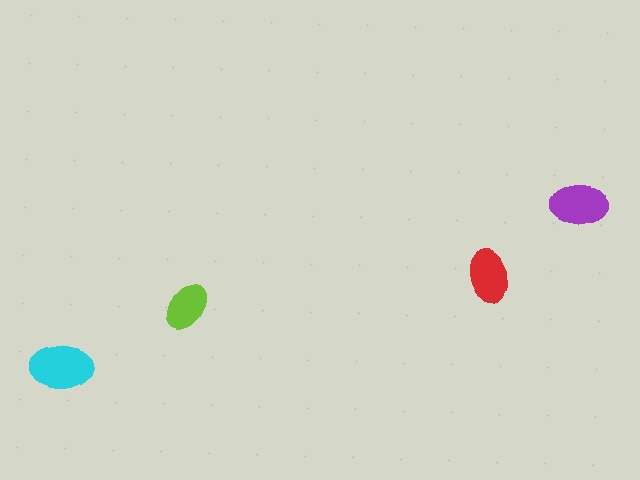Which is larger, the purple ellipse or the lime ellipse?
The purple one.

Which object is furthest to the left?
The cyan ellipse is leftmost.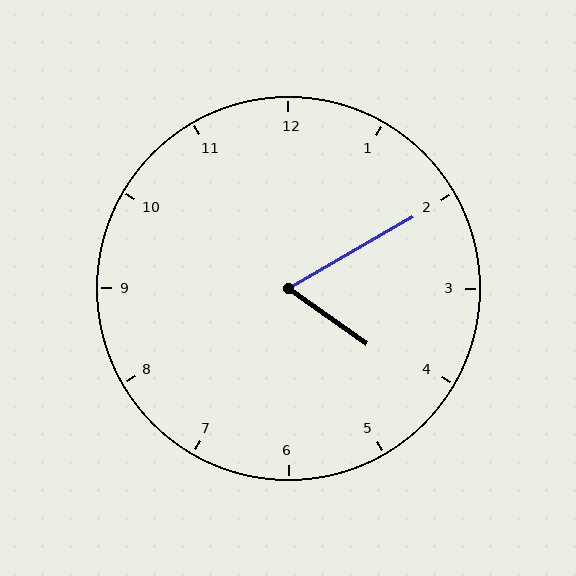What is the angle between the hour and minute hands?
Approximately 65 degrees.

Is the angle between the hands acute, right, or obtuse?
It is acute.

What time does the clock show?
4:10.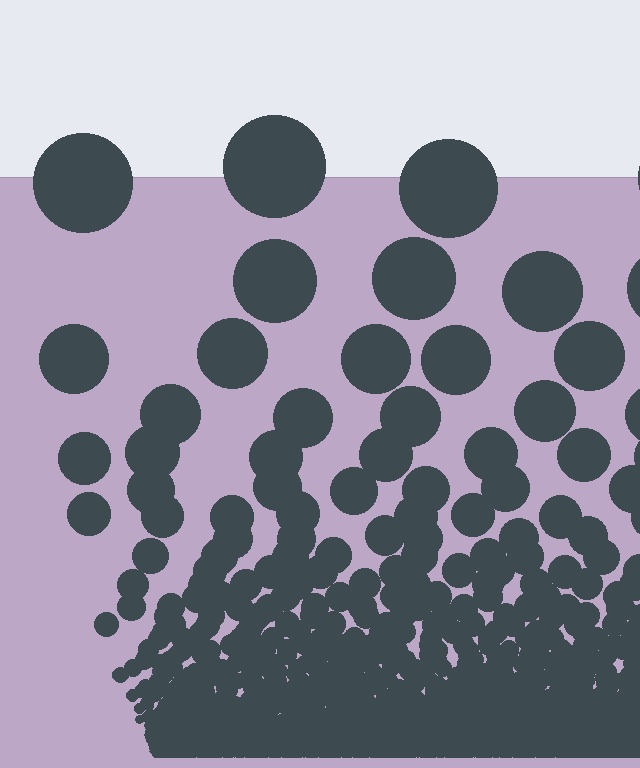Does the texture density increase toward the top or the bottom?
Density increases toward the bottom.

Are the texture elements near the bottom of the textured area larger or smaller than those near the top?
Smaller. The gradient is inverted — elements near the bottom are smaller and denser.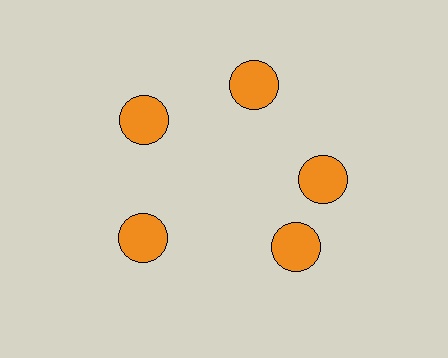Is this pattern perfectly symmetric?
No. The 5 orange circles are arranged in a ring, but one element near the 5 o'clock position is rotated out of alignment along the ring, breaking the 5-fold rotational symmetry.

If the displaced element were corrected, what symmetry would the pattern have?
It would have 5-fold rotational symmetry — the pattern would map onto itself every 72 degrees.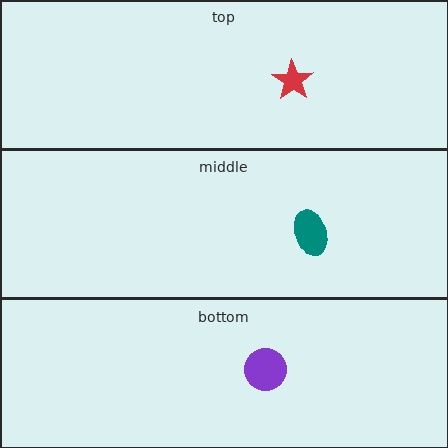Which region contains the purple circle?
The bottom region.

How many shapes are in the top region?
1.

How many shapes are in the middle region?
1.